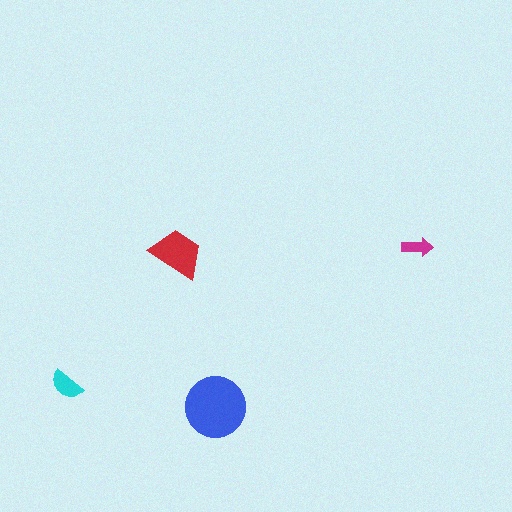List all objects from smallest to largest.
The magenta arrow, the cyan semicircle, the red trapezoid, the blue circle.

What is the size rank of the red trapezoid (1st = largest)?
2nd.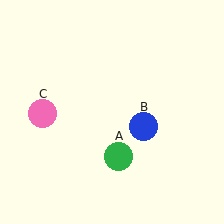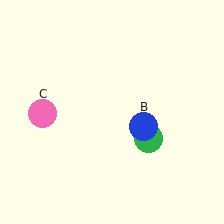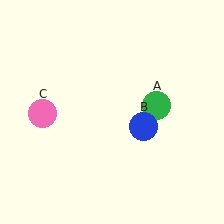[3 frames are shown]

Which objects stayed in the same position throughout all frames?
Blue circle (object B) and pink circle (object C) remained stationary.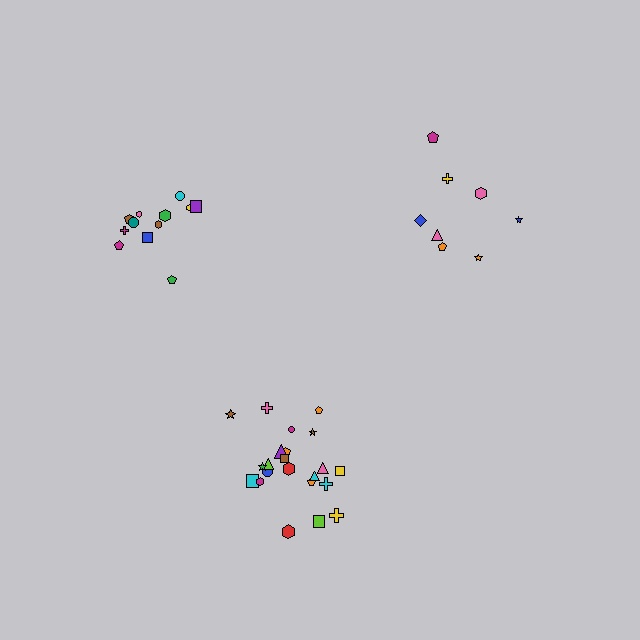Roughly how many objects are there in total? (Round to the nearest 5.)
Roughly 40 objects in total.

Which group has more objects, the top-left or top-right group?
The top-left group.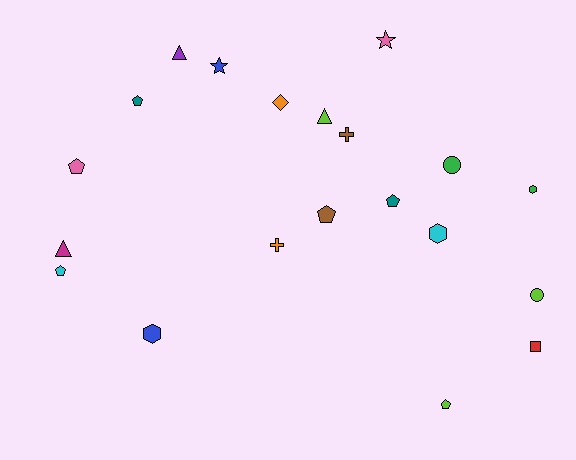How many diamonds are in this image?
There is 1 diamond.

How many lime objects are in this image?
There are 3 lime objects.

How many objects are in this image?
There are 20 objects.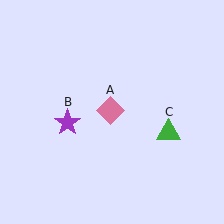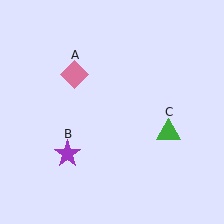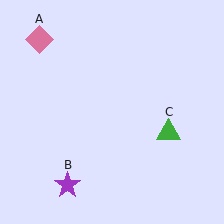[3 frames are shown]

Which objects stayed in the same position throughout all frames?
Green triangle (object C) remained stationary.